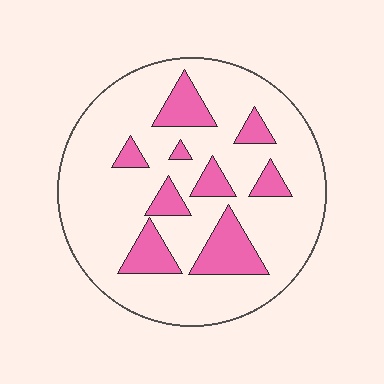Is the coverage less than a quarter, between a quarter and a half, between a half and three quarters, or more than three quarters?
Less than a quarter.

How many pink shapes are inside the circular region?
9.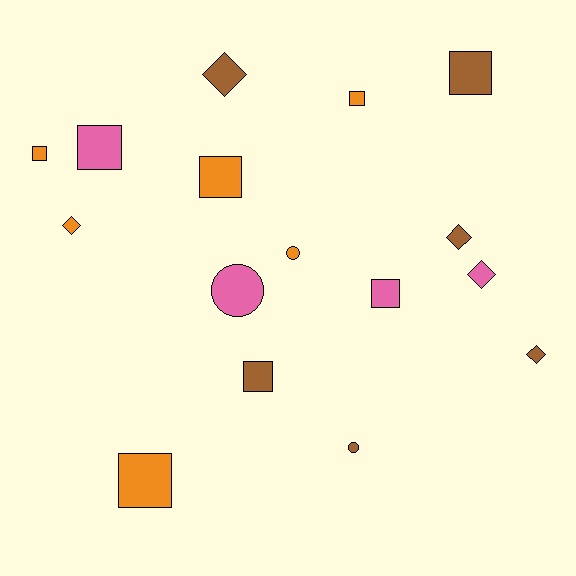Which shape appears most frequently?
Square, with 8 objects.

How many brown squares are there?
There are 2 brown squares.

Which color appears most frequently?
Orange, with 6 objects.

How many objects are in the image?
There are 16 objects.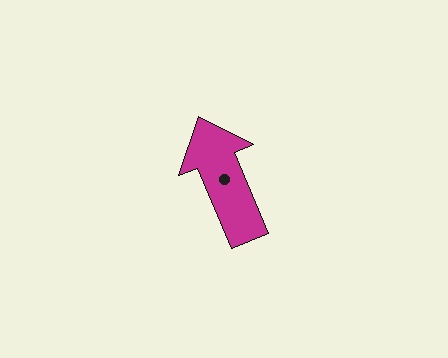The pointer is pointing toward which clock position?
Roughly 11 o'clock.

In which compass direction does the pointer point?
Northwest.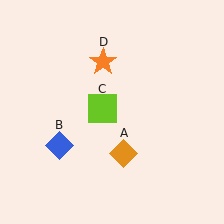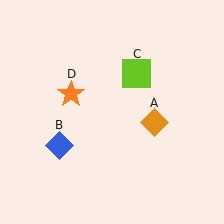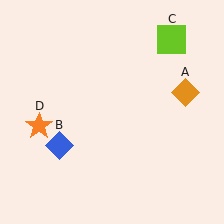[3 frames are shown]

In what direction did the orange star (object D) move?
The orange star (object D) moved down and to the left.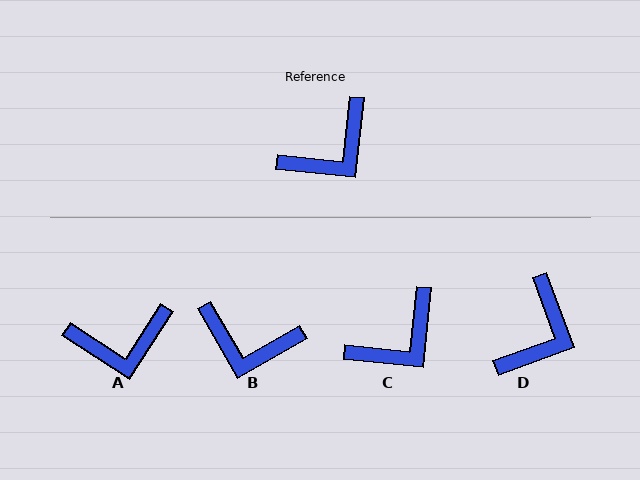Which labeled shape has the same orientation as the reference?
C.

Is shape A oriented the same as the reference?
No, it is off by about 27 degrees.